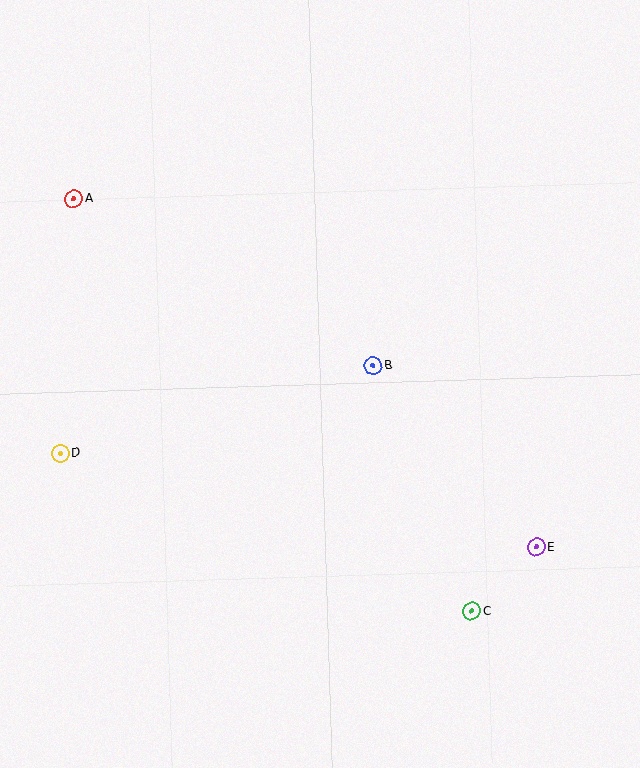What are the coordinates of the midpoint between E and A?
The midpoint between E and A is at (305, 373).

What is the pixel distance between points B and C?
The distance between B and C is 265 pixels.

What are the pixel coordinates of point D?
Point D is at (60, 453).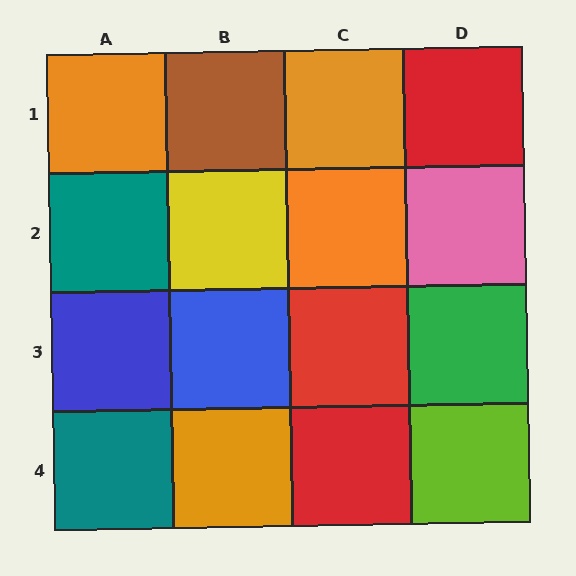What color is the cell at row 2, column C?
Orange.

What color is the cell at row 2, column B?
Yellow.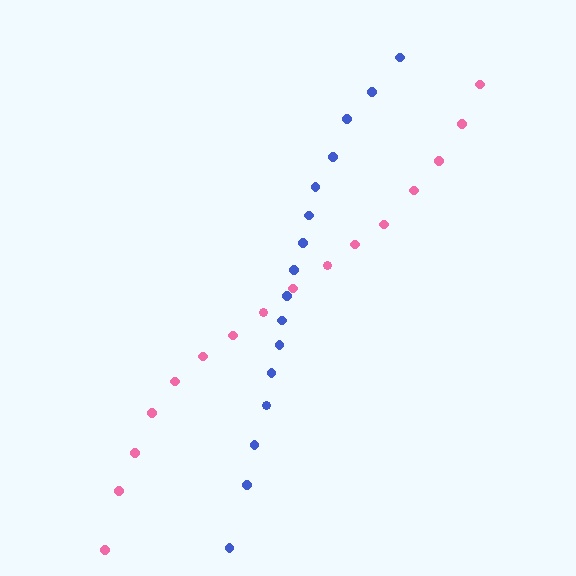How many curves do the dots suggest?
There are 2 distinct paths.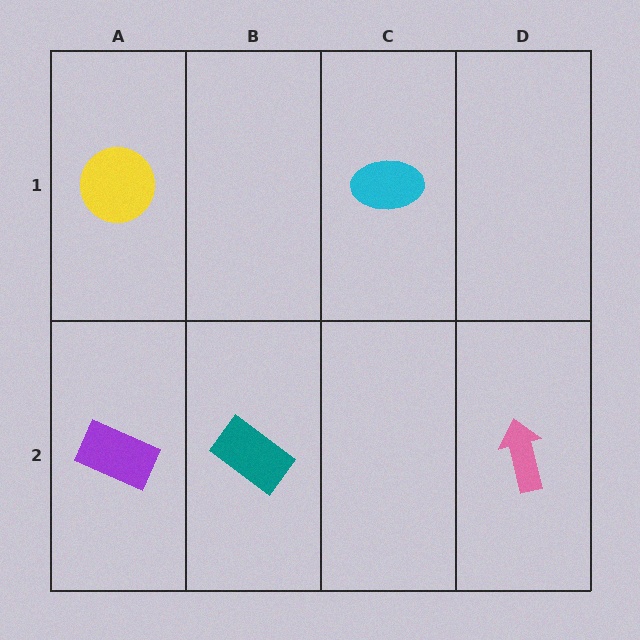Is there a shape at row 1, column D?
No, that cell is empty.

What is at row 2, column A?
A purple rectangle.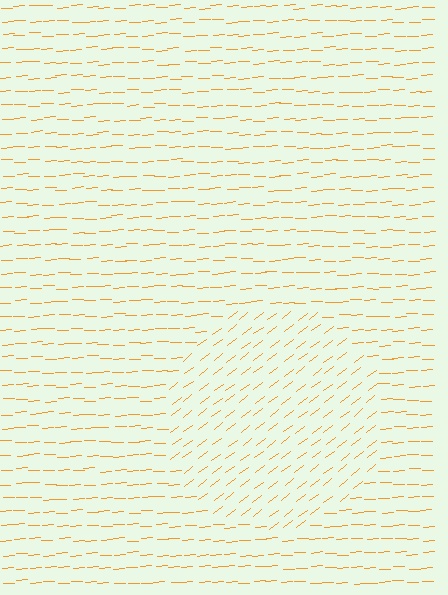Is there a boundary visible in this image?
Yes, there is a texture boundary formed by a change in line orientation.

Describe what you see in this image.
The image is filled with small orange line segments. A circle region in the image has lines oriented differently from the surrounding lines, creating a visible texture boundary.